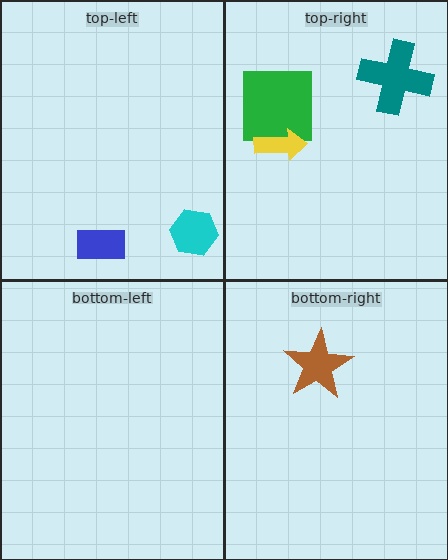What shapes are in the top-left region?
The cyan hexagon, the blue rectangle.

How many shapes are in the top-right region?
3.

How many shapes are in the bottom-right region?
1.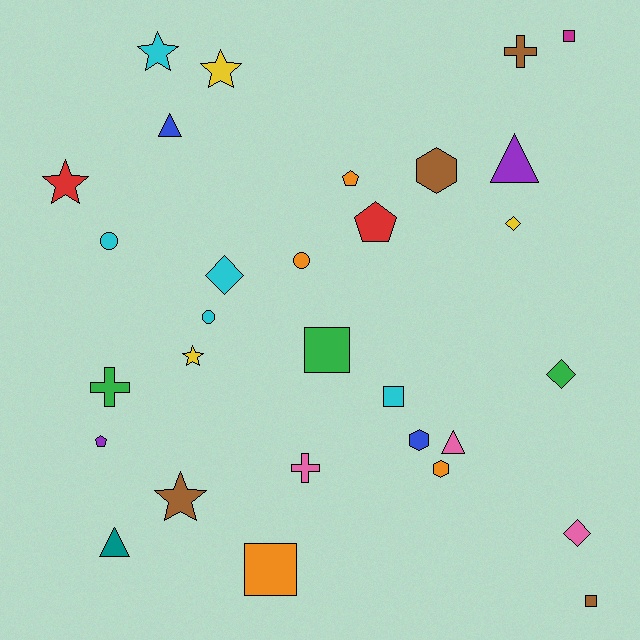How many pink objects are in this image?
There are 3 pink objects.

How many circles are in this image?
There are 3 circles.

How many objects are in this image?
There are 30 objects.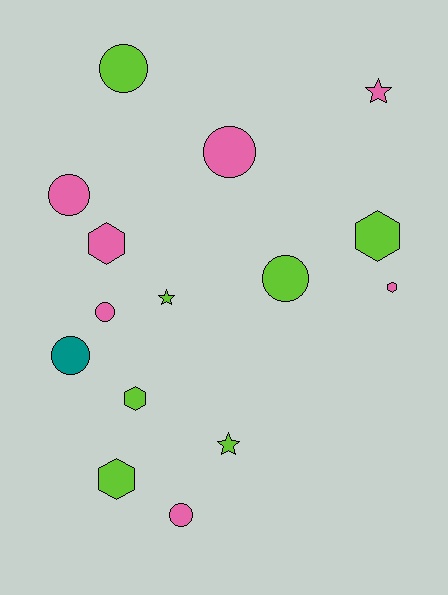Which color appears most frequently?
Pink, with 7 objects.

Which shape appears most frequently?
Circle, with 7 objects.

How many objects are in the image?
There are 15 objects.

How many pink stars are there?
There is 1 pink star.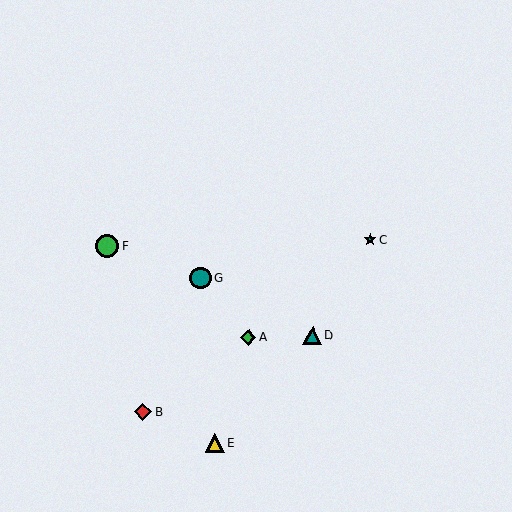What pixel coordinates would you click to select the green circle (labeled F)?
Click at (107, 246) to select the green circle F.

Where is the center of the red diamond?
The center of the red diamond is at (143, 412).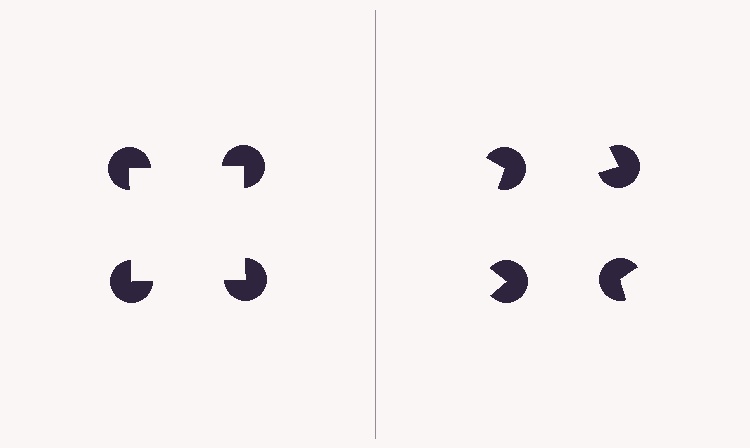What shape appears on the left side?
An illusory square.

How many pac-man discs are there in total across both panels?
8 — 4 on each side.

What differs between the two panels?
The pac-man discs are positioned identically on both sides; only the wedge orientations differ. On the left they align to a square; on the right they are misaligned.